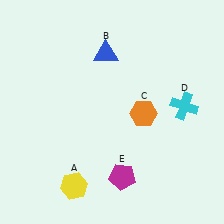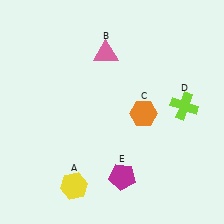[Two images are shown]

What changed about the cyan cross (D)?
In Image 1, D is cyan. In Image 2, it changed to lime.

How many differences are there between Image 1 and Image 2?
There are 2 differences between the two images.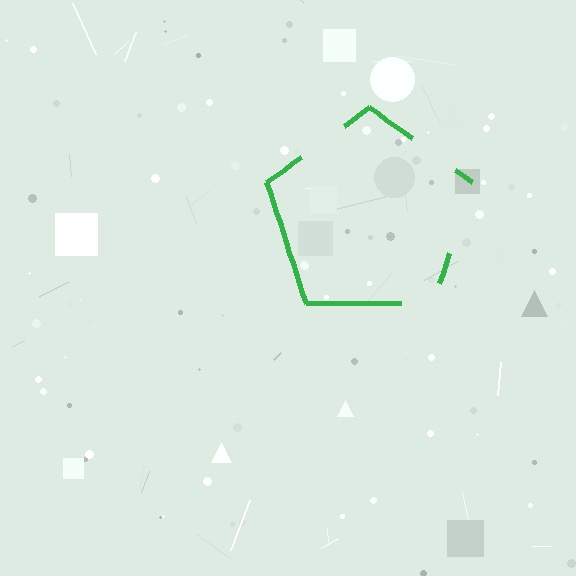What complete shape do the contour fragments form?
The contour fragments form a pentagon.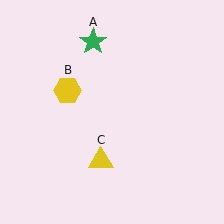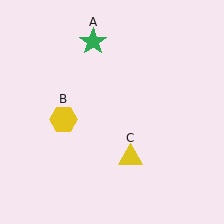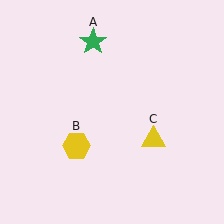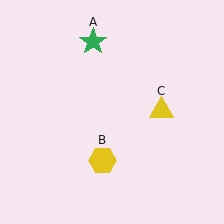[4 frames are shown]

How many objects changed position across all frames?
2 objects changed position: yellow hexagon (object B), yellow triangle (object C).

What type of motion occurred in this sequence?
The yellow hexagon (object B), yellow triangle (object C) rotated counterclockwise around the center of the scene.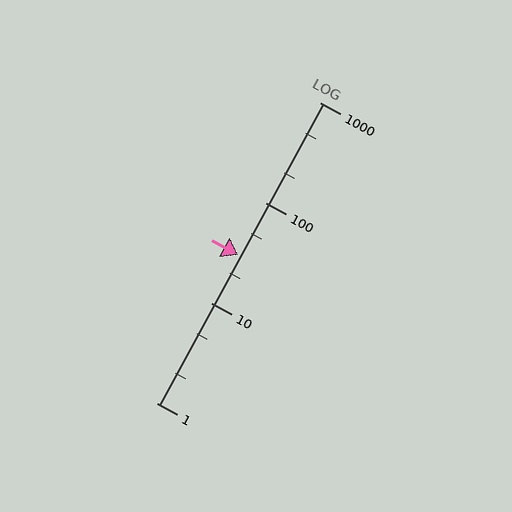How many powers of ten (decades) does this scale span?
The scale spans 3 decades, from 1 to 1000.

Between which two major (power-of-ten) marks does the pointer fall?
The pointer is between 10 and 100.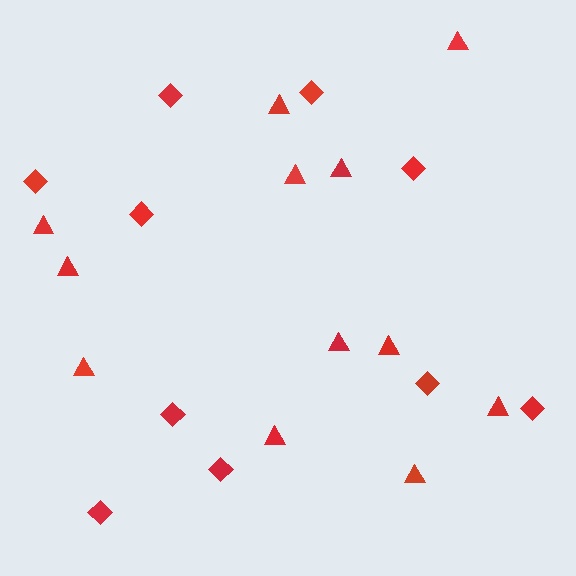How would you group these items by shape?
There are 2 groups: one group of diamonds (10) and one group of triangles (12).